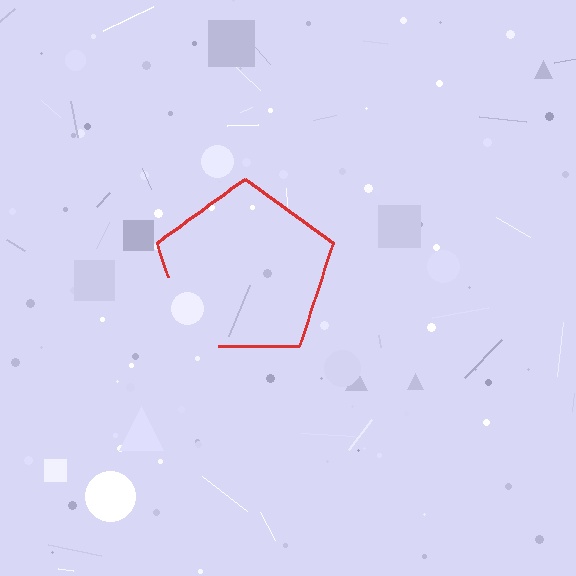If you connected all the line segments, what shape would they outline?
They would outline a pentagon.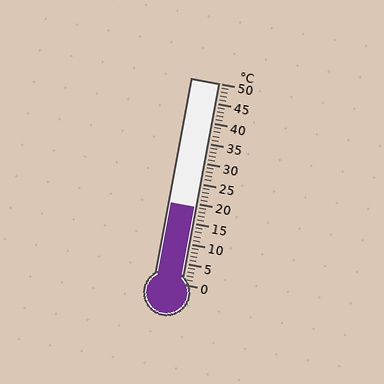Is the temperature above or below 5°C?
The temperature is above 5°C.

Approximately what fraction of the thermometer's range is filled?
The thermometer is filled to approximately 40% of its range.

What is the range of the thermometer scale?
The thermometer scale ranges from 0°C to 50°C.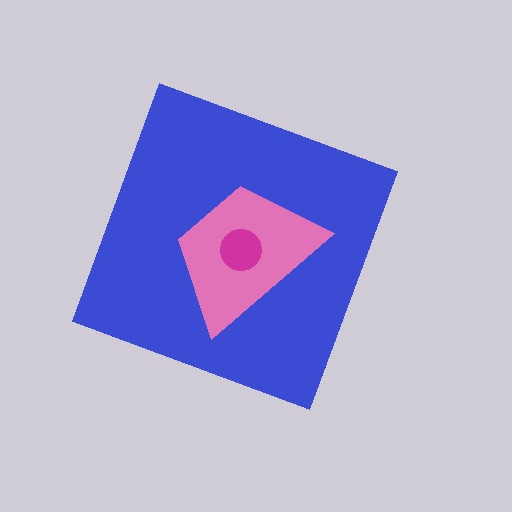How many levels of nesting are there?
3.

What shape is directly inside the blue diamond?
The pink trapezoid.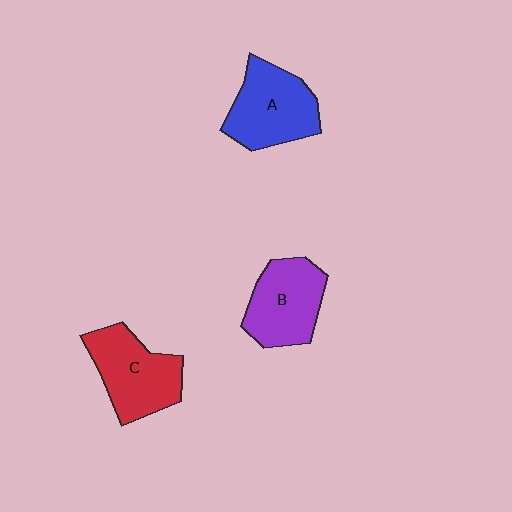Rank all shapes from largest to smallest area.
From largest to smallest: A (blue), C (red), B (purple).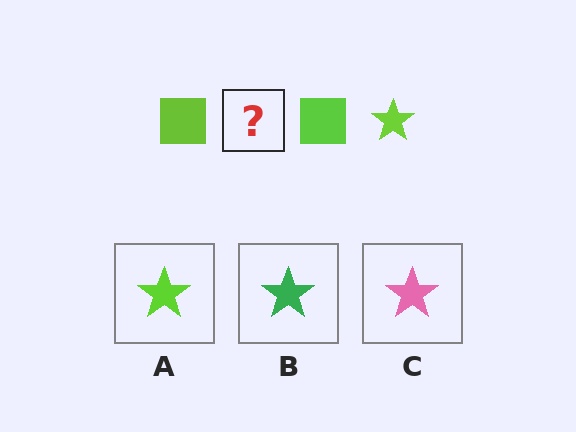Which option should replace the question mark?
Option A.